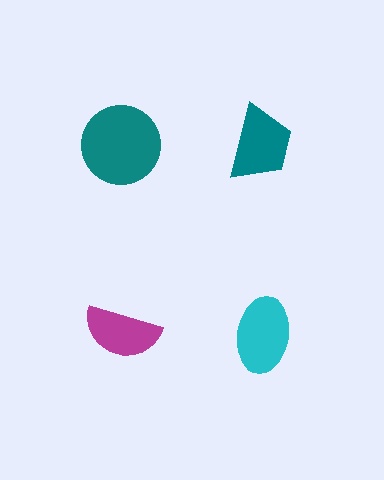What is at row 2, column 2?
A cyan ellipse.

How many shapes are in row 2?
2 shapes.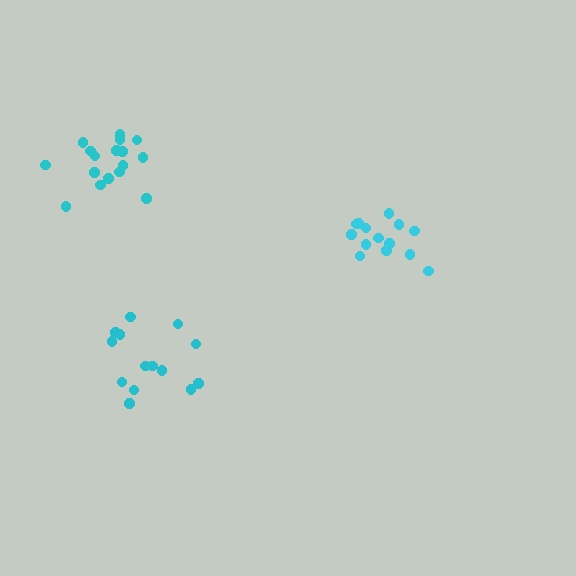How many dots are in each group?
Group 1: 14 dots, Group 2: 14 dots, Group 3: 17 dots (45 total).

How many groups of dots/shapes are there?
There are 3 groups.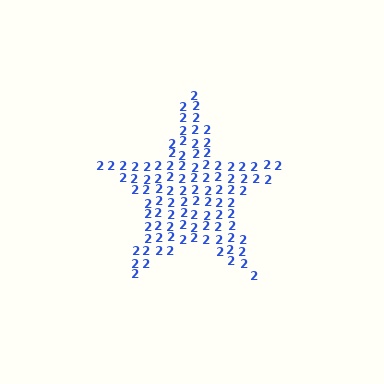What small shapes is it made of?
It is made of small digit 2's.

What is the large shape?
The large shape is a star.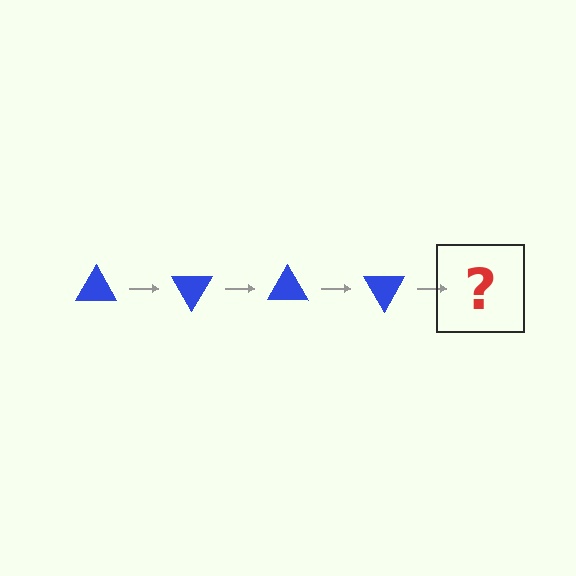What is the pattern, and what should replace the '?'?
The pattern is that the triangle rotates 60 degrees each step. The '?' should be a blue triangle rotated 240 degrees.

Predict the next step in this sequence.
The next step is a blue triangle rotated 240 degrees.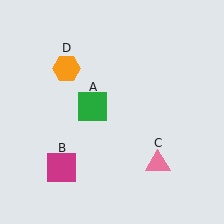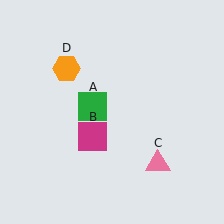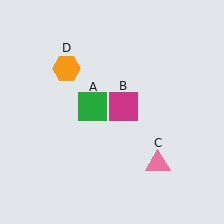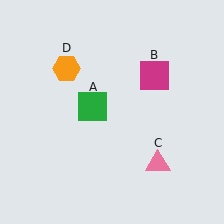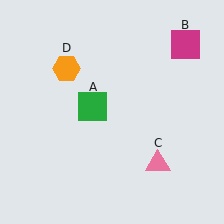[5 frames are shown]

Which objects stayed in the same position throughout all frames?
Green square (object A) and pink triangle (object C) and orange hexagon (object D) remained stationary.